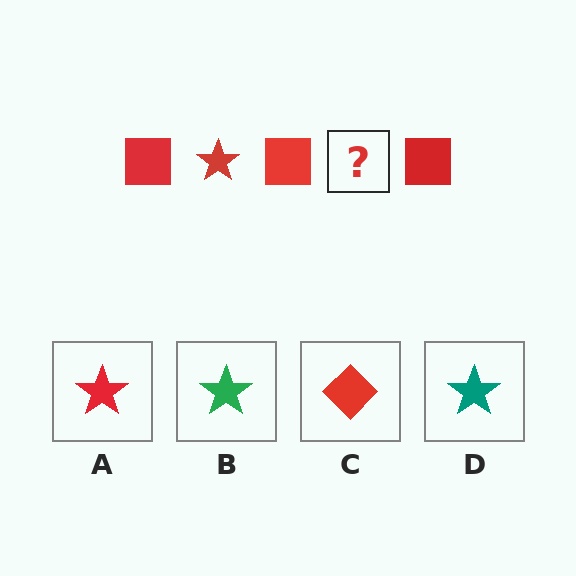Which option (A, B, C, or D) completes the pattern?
A.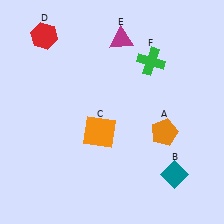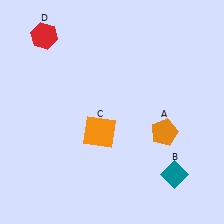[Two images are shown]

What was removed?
The magenta triangle (E), the green cross (F) were removed in Image 2.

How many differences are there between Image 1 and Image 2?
There are 2 differences between the two images.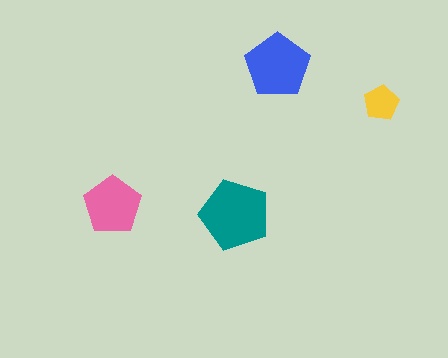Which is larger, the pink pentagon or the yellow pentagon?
The pink one.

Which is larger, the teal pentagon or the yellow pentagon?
The teal one.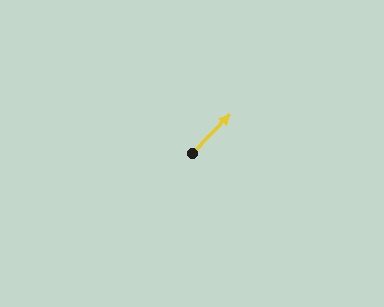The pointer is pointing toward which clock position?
Roughly 1 o'clock.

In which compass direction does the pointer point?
Northeast.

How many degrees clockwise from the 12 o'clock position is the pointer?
Approximately 44 degrees.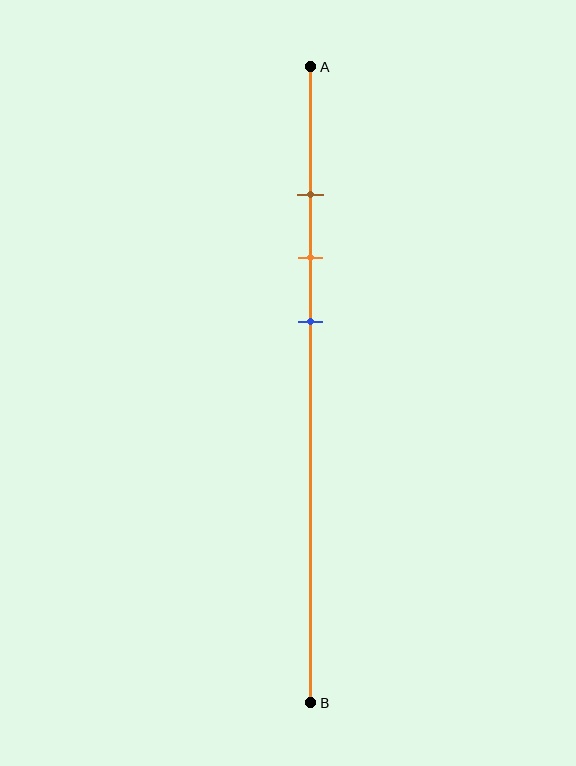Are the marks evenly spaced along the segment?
Yes, the marks are approximately evenly spaced.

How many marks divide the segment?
There are 3 marks dividing the segment.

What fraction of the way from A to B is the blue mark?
The blue mark is approximately 40% (0.4) of the way from A to B.